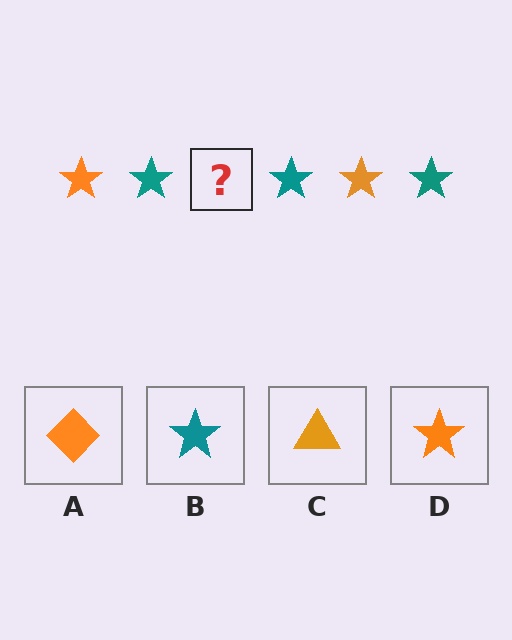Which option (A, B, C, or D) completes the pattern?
D.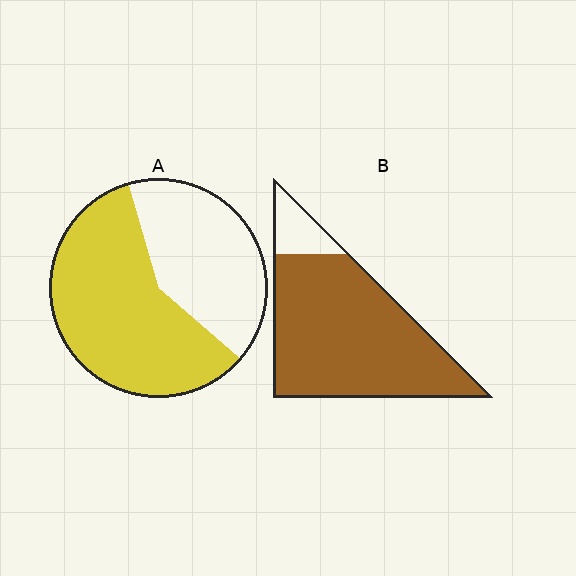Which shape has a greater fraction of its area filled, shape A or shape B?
Shape B.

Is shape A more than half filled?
Yes.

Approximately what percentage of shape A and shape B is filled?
A is approximately 60% and B is approximately 90%.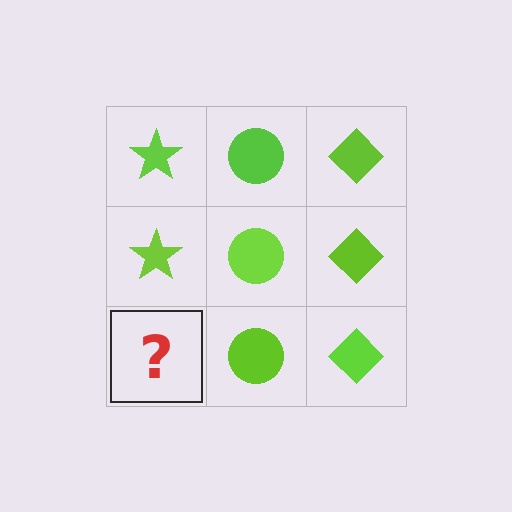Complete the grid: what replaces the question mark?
The question mark should be replaced with a lime star.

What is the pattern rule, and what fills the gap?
The rule is that each column has a consistent shape. The gap should be filled with a lime star.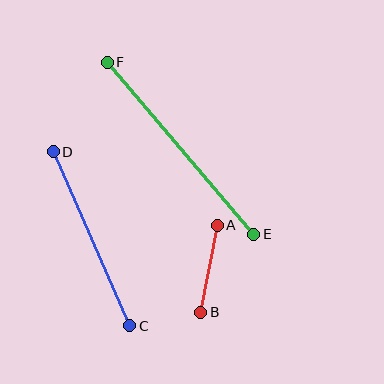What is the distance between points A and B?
The distance is approximately 89 pixels.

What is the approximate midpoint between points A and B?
The midpoint is at approximately (209, 269) pixels.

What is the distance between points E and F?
The distance is approximately 226 pixels.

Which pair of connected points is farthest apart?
Points E and F are farthest apart.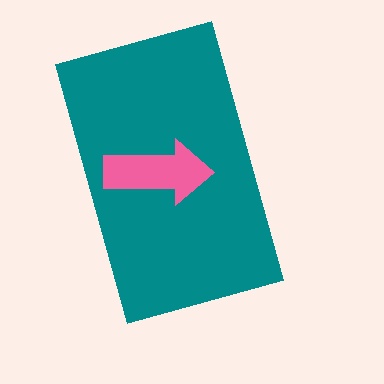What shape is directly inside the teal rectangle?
The pink arrow.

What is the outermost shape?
The teal rectangle.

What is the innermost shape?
The pink arrow.